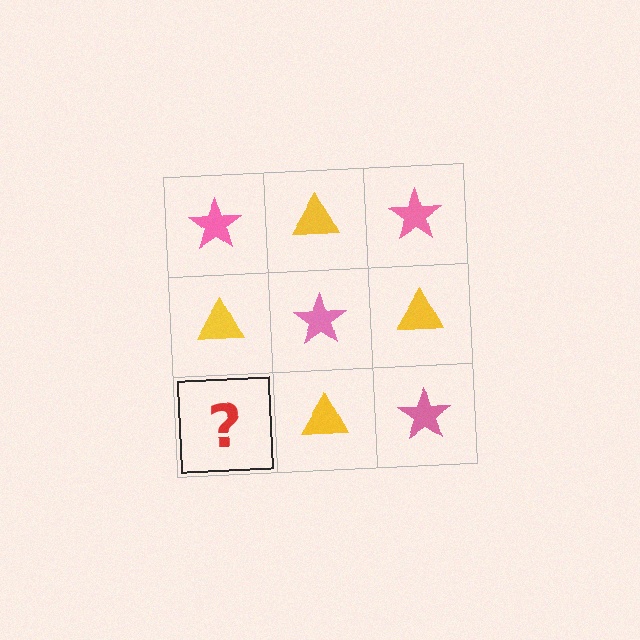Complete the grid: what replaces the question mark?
The question mark should be replaced with a pink star.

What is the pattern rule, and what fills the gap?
The rule is that it alternates pink star and yellow triangle in a checkerboard pattern. The gap should be filled with a pink star.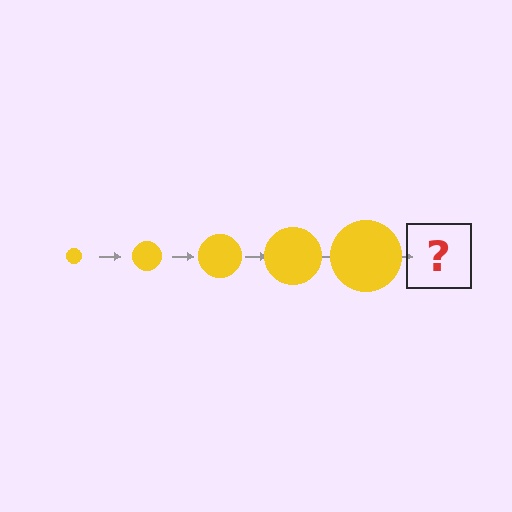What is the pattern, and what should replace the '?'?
The pattern is that the circle gets progressively larger each step. The '?' should be a yellow circle, larger than the previous one.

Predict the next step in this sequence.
The next step is a yellow circle, larger than the previous one.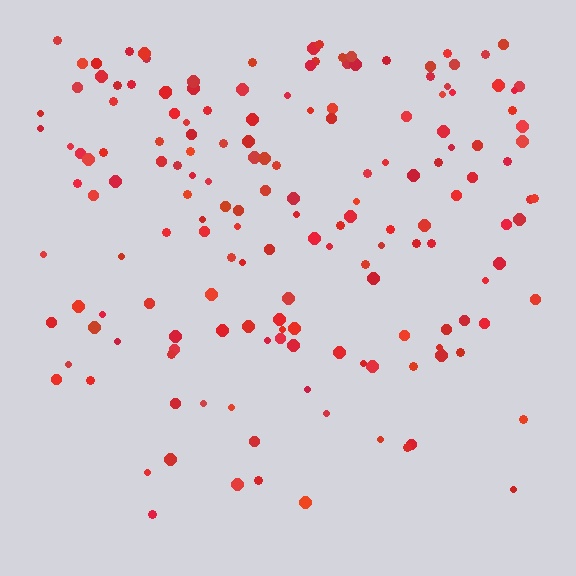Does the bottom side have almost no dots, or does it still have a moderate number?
Still a moderate number, just noticeably fewer than the top.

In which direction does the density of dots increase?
From bottom to top, with the top side densest.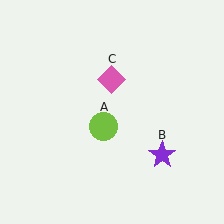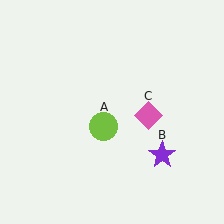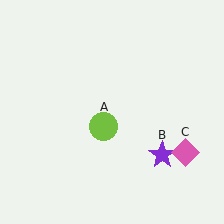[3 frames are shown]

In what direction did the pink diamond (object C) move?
The pink diamond (object C) moved down and to the right.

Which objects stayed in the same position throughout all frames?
Lime circle (object A) and purple star (object B) remained stationary.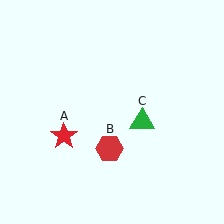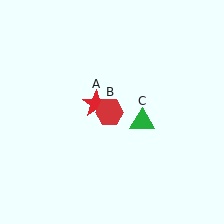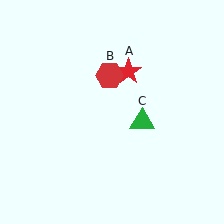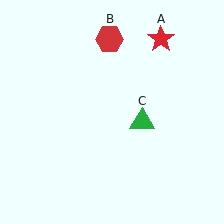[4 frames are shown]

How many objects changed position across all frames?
2 objects changed position: red star (object A), red hexagon (object B).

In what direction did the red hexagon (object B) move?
The red hexagon (object B) moved up.